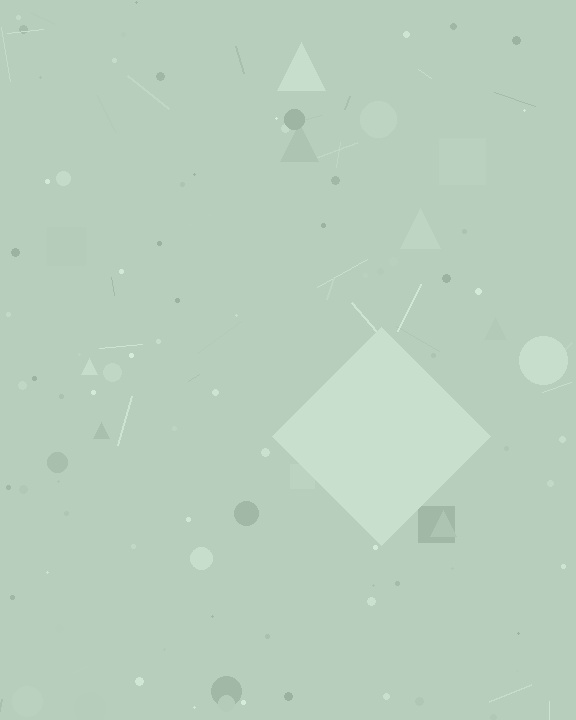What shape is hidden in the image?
A diamond is hidden in the image.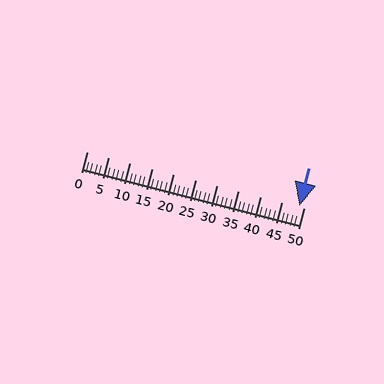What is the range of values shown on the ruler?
The ruler shows values from 0 to 50.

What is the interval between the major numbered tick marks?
The major tick marks are spaced 5 units apart.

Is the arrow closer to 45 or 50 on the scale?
The arrow is closer to 50.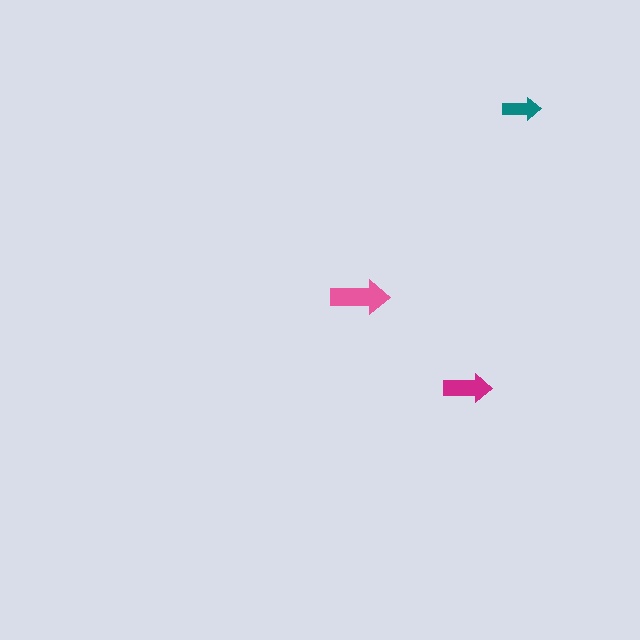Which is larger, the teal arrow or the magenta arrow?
The magenta one.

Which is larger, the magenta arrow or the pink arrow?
The pink one.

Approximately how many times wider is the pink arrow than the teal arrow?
About 1.5 times wider.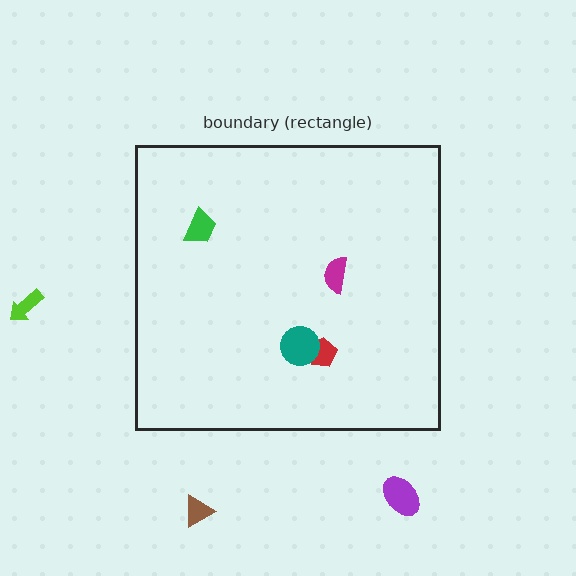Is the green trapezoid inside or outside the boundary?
Inside.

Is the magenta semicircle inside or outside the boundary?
Inside.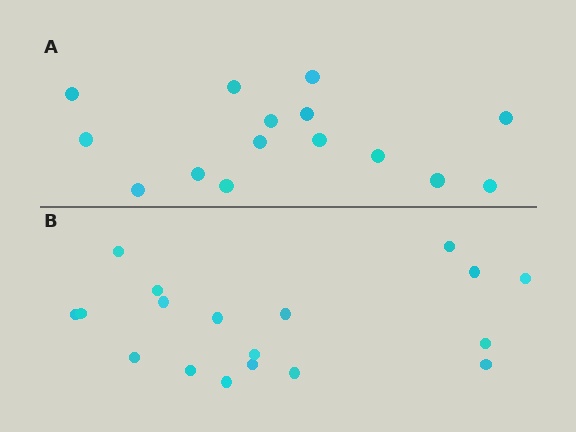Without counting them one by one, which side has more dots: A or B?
Region B (the bottom region) has more dots.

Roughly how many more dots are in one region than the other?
Region B has just a few more — roughly 2 or 3 more dots than region A.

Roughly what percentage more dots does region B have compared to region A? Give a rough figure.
About 20% more.